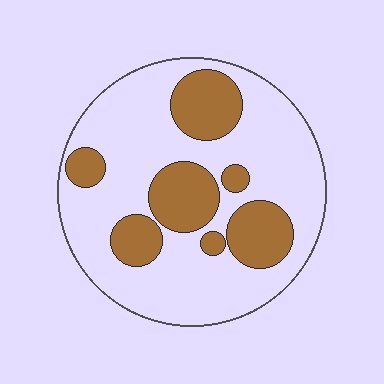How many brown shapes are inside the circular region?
7.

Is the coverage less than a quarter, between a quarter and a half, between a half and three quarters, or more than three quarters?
Between a quarter and a half.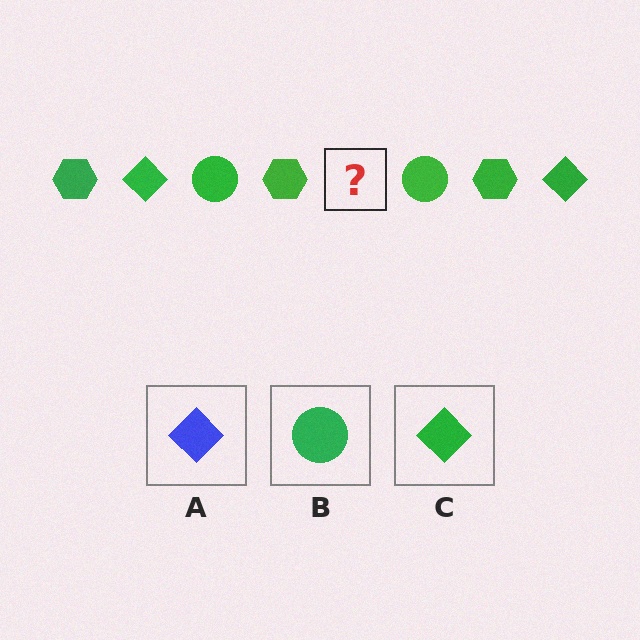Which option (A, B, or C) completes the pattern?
C.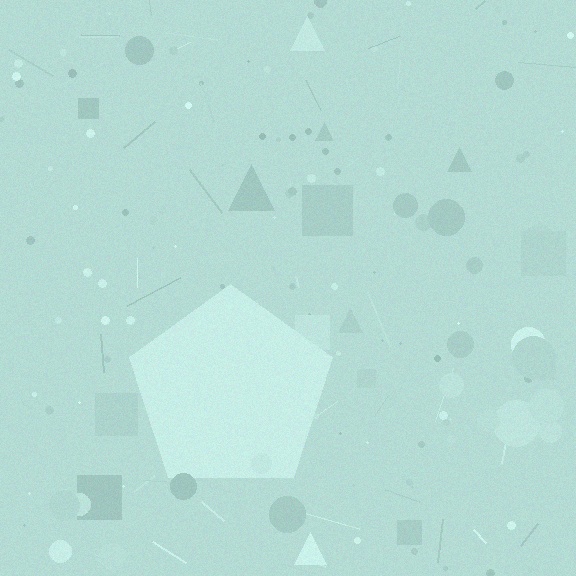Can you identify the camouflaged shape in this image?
The camouflaged shape is a pentagon.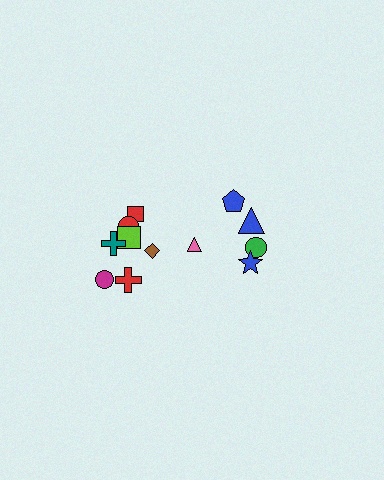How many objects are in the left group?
There are 8 objects.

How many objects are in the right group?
There are 4 objects.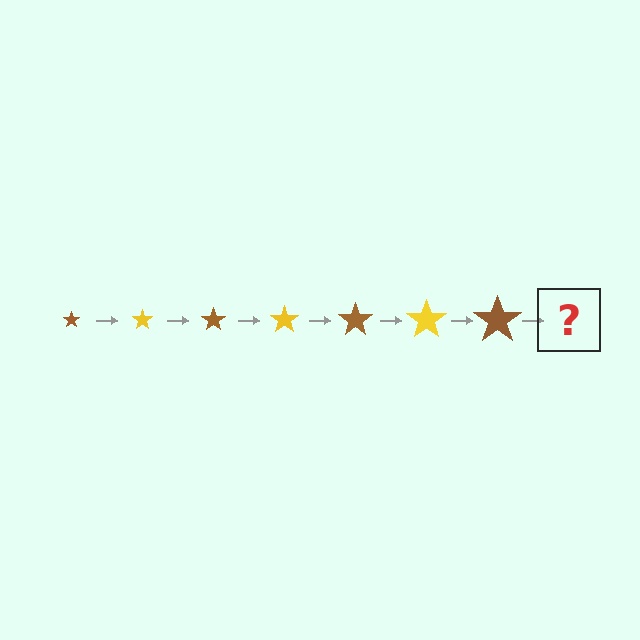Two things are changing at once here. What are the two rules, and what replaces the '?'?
The two rules are that the star grows larger each step and the color cycles through brown and yellow. The '?' should be a yellow star, larger than the previous one.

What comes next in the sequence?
The next element should be a yellow star, larger than the previous one.